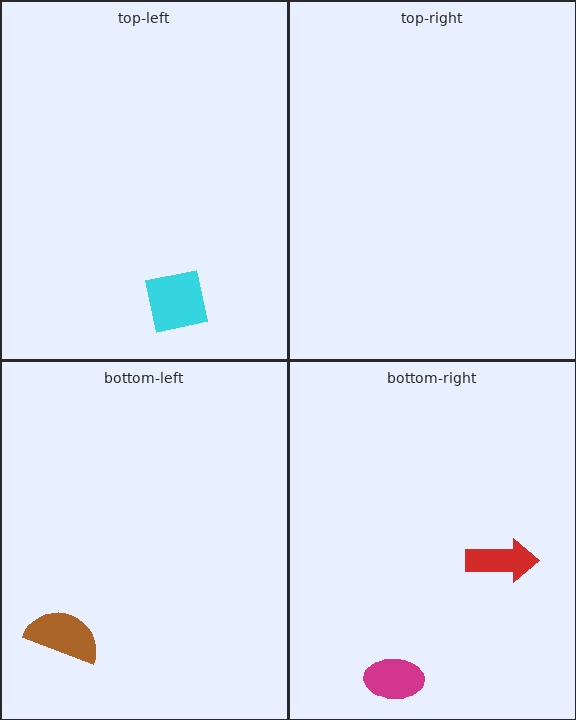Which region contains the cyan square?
The top-left region.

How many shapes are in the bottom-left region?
1.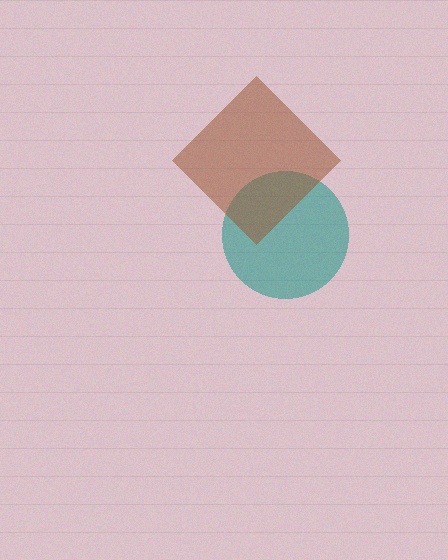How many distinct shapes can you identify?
There are 2 distinct shapes: a teal circle, a brown diamond.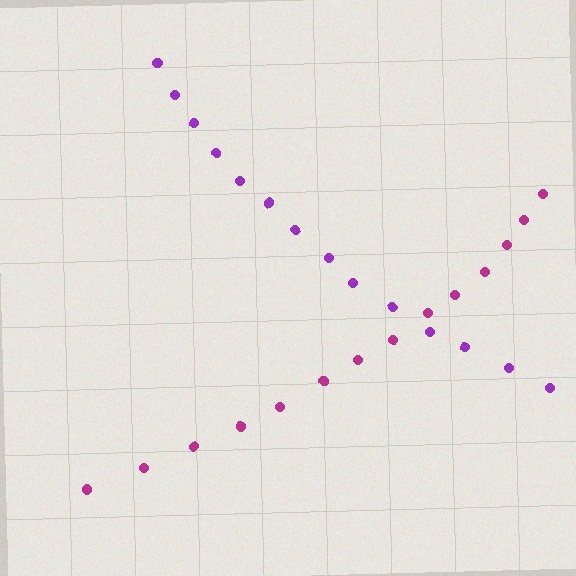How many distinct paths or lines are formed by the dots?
There are 2 distinct paths.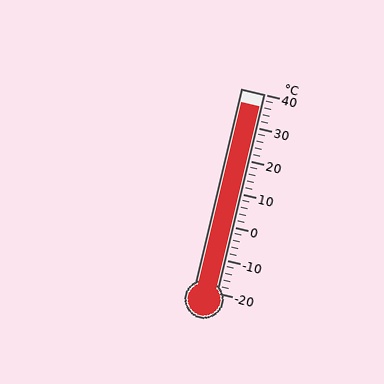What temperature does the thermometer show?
The thermometer shows approximately 36°C.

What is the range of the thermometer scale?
The thermometer scale ranges from -20°C to 40°C.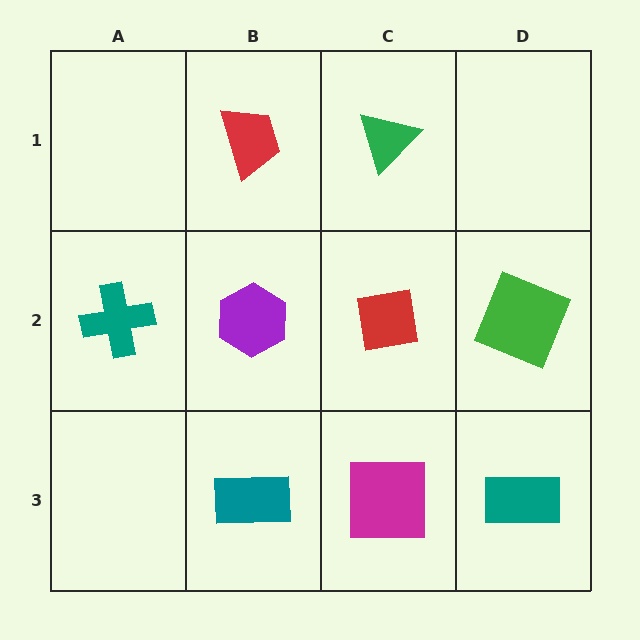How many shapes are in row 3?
3 shapes.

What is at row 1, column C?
A green triangle.